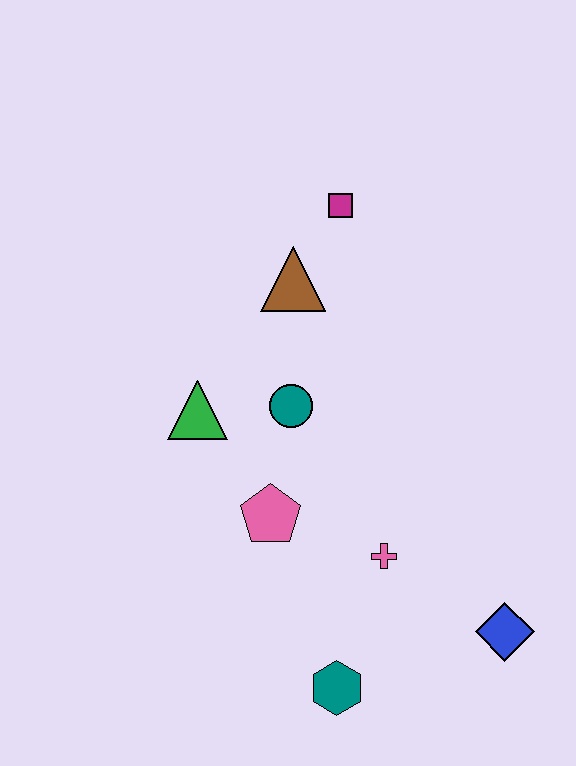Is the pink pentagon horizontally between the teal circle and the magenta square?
No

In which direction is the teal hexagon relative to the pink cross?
The teal hexagon is below the pink cross.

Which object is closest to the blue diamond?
The pink cross is closest to the blue diamond.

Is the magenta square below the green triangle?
No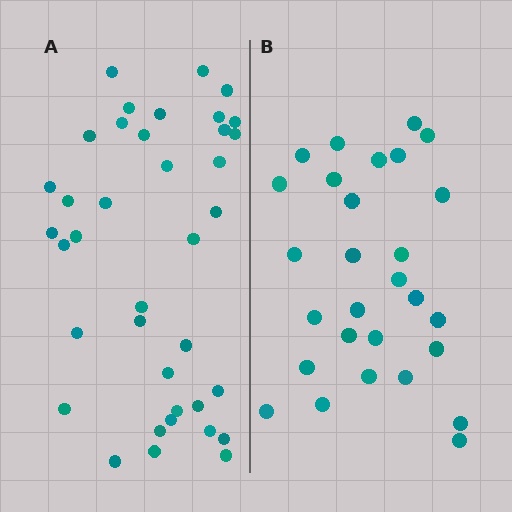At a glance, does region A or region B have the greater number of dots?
Region A (the left region) has more dots.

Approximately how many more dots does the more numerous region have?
Region A has roughly 10 or so more dots than region B.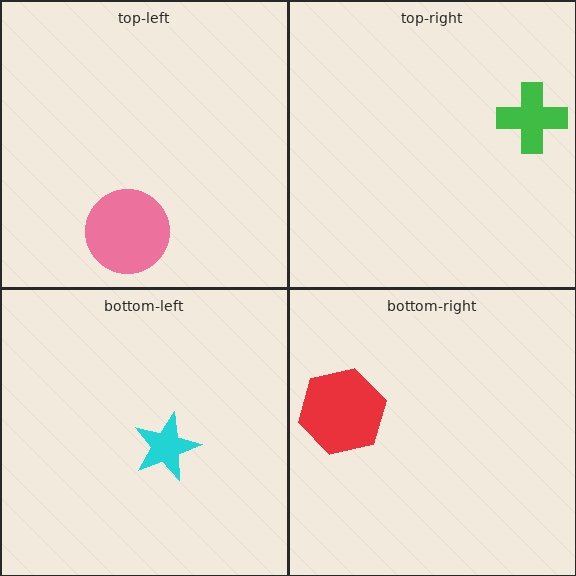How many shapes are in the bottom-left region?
1.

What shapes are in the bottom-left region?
The cyan star.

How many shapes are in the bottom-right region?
1.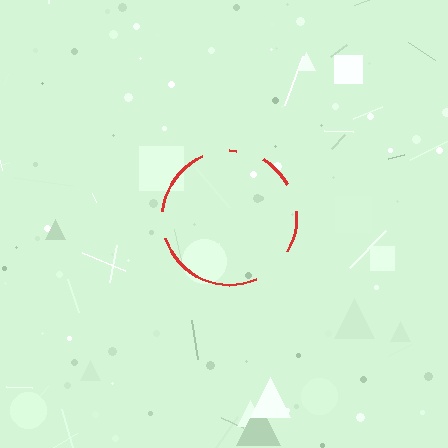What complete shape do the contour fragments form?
The contour fragments form a circle.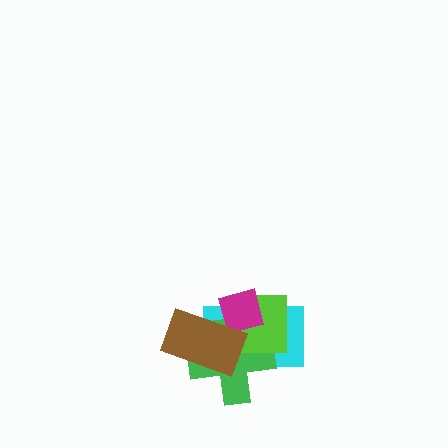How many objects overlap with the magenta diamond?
4 objects overlap with the magenta diamond.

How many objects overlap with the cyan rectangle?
4 objects overlap with the cyan rectangle.